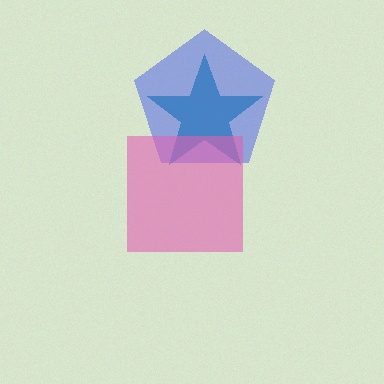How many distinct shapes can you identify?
There are 3 distinct shapes: a teal star, a blue pentagon, a pink square.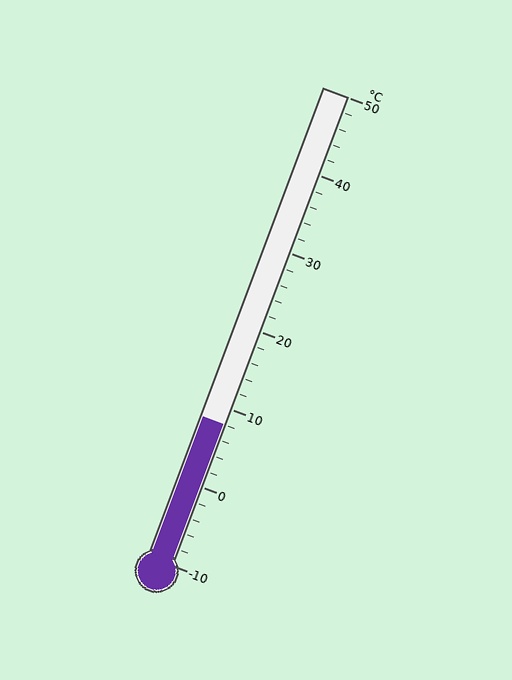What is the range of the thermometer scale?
The thermometer scale ranges from -10°C to 50°C.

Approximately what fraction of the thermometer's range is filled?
The thermometer is filled to approximately 30% of its range.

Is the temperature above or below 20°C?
The temperature is below 20°C.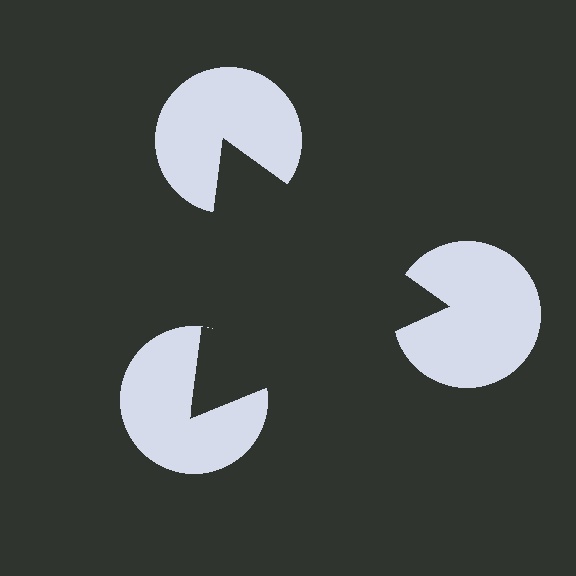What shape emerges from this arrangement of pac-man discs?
An illusory triangle — its edges are inferred from the aligned wedge cuts in the pac-man discs, not physically drawn.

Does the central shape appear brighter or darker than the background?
It typically appears slightly darker than the background, even though no actual brightness change is drawn.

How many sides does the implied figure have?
3 sides.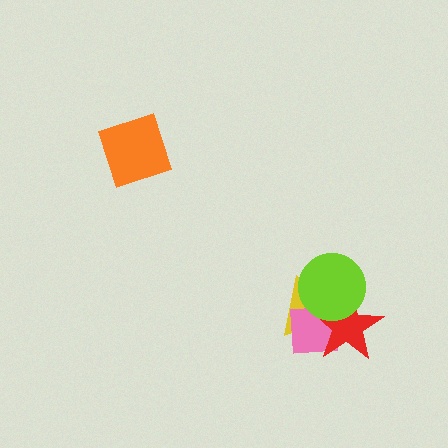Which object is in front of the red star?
The lime circle is in front of the red star.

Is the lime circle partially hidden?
No, no other shape covers it.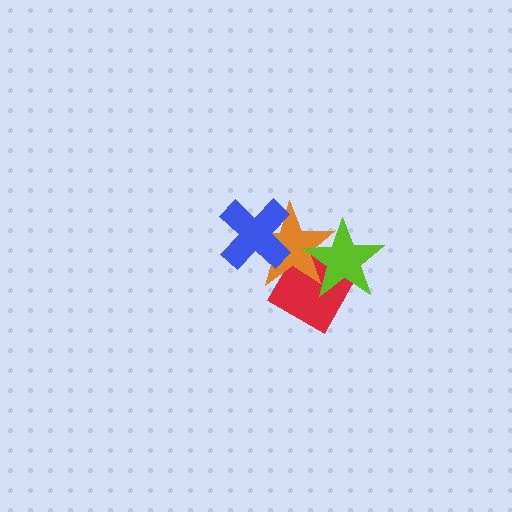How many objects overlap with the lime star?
2 objects overlap with the lime star.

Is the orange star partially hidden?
Yes, it is partially covered by another shape.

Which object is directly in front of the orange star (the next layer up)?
The lime star is directly in front of the orange star.